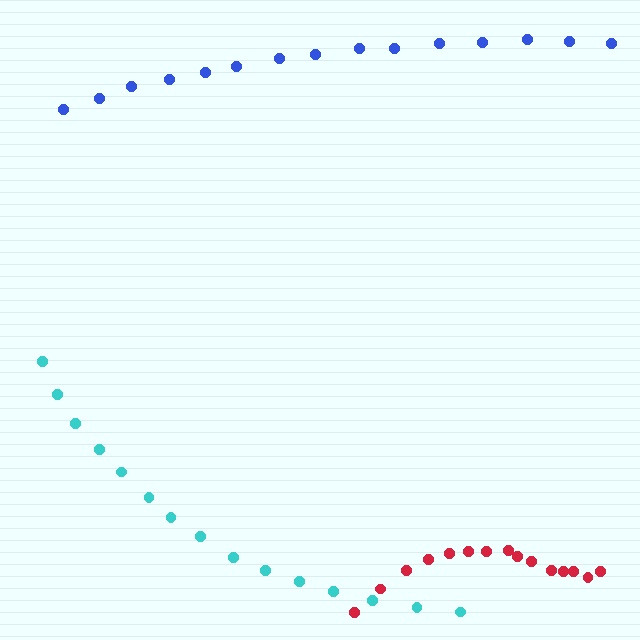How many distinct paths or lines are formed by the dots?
There are 3 distinct paths.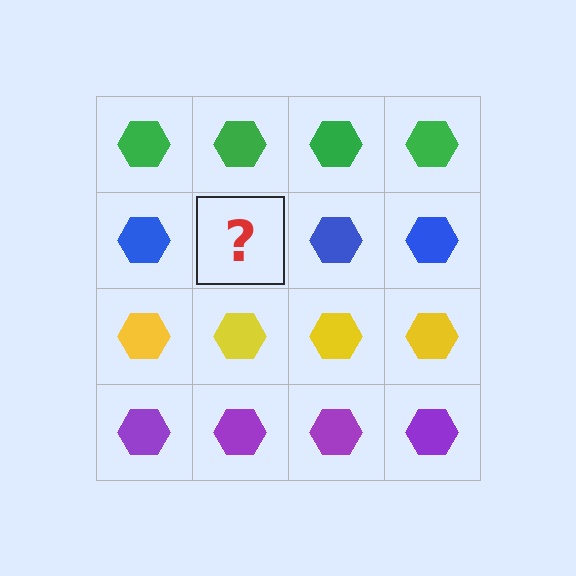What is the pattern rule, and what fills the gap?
The rule is that each row has a consistent color. The gap should be filled with a blue hexagon.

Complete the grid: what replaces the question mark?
The question mark should be replaced with a blue hexagon.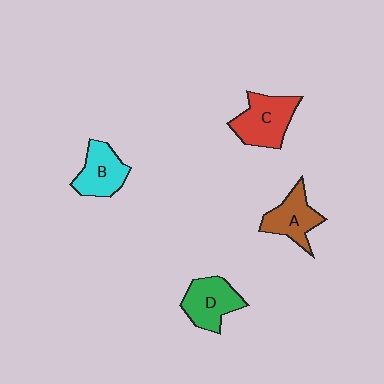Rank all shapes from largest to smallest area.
From largest to smallest: C (red), D (green), B (cyan), A (brown).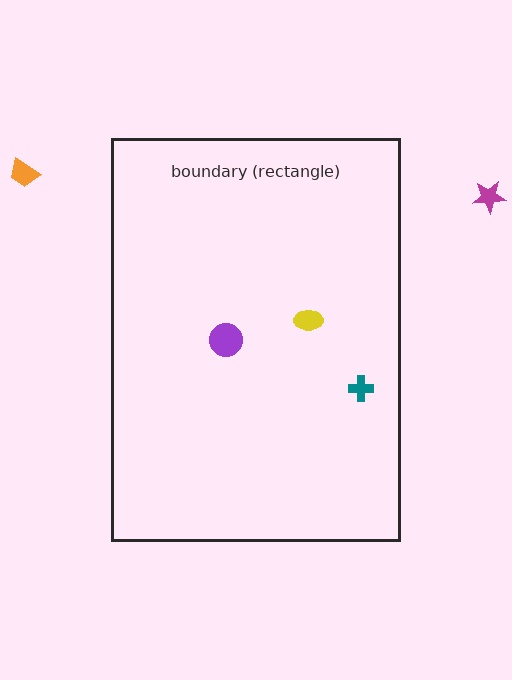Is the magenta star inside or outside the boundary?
Outside.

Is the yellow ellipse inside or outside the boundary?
Inside.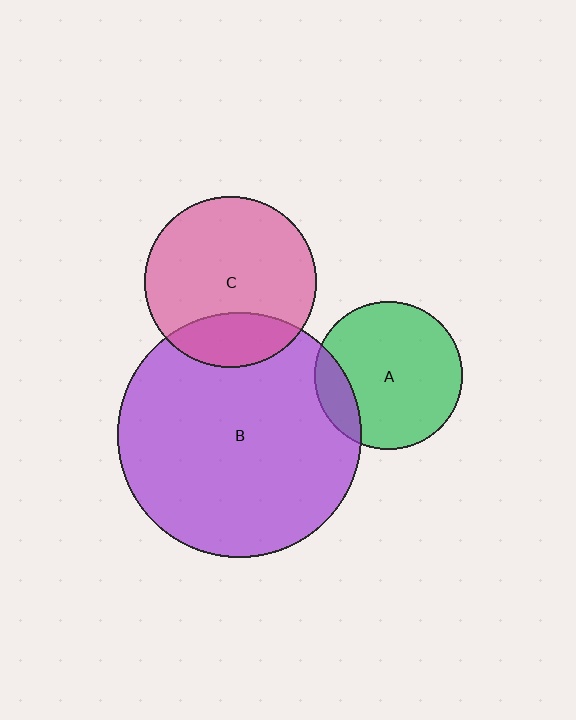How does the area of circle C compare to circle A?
Approximately 1.3 times.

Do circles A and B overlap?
Yes.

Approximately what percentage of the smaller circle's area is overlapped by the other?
Approximately 15%.